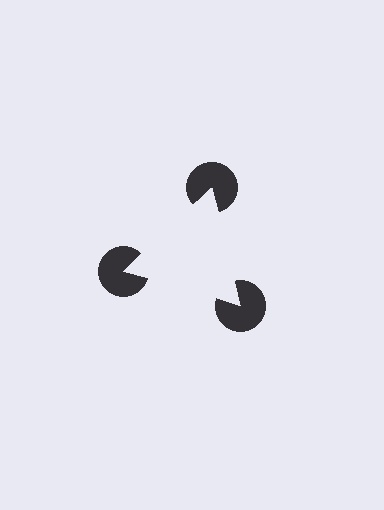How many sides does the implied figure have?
3 sides.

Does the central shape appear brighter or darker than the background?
It typically appears slightly brighter than the background, even though no actual brightness change is drawn.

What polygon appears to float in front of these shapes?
An illusory triangle — its edges are inferred from the aligned wedge cuts in the pac-man discs, not physically drawn.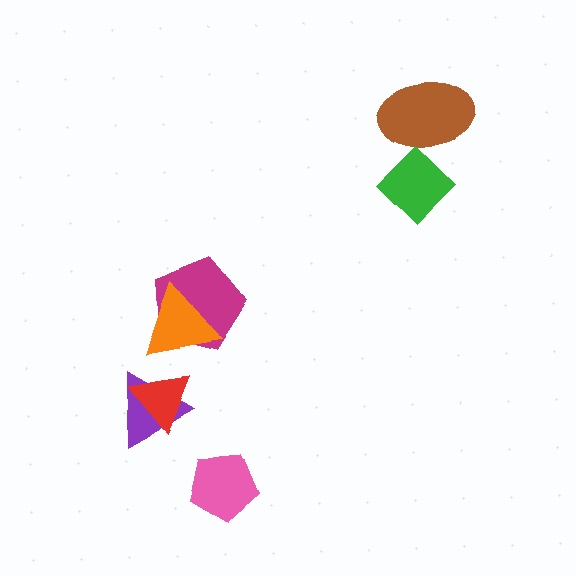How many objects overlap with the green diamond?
1 object overlaps with the green diamond.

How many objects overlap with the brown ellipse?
1 object overlaps with the brown ellipse.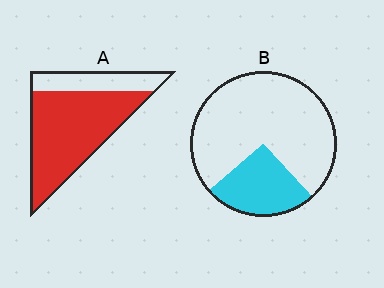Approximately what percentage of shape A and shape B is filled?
A is approximately 75% and B is approximately 25%.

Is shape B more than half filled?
No.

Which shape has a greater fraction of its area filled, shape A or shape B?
Shape A.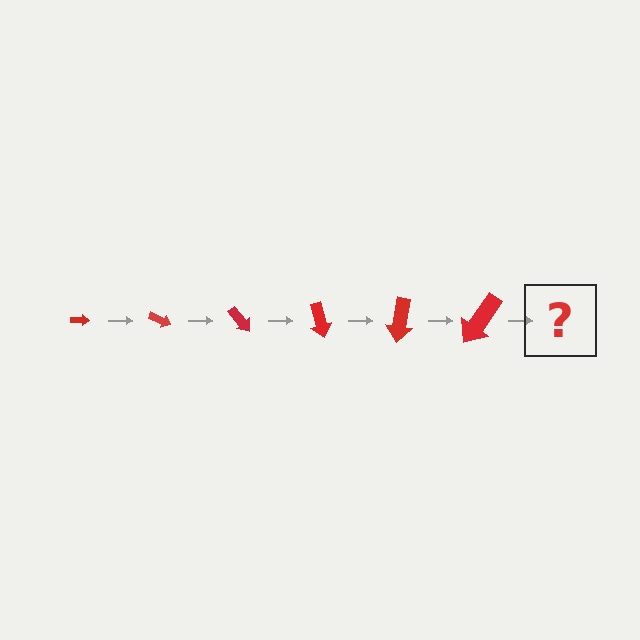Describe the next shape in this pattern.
It should be an arrow, larger than the previous one and rotated 150 degrees from the start.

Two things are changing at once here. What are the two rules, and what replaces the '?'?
The two rules are that the arrow grows larger each step and it rotates 25 degrees each step. The '?' should be an arrow, larger than the previous one and rotated 150 degrees from the start.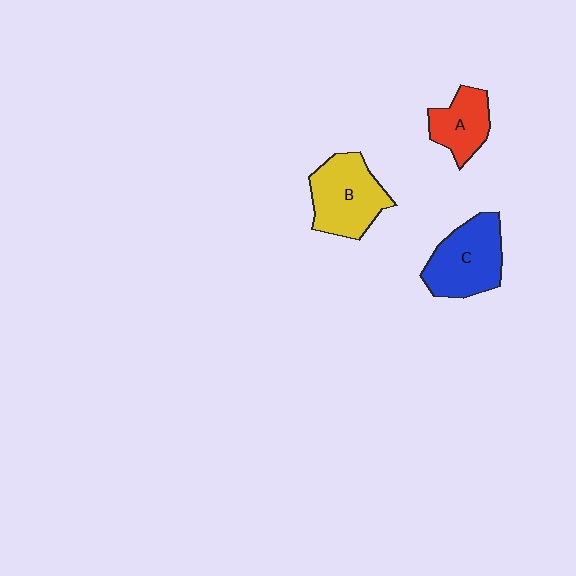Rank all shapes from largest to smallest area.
From largest to smallest: C (blue), B (yellow), A (red).